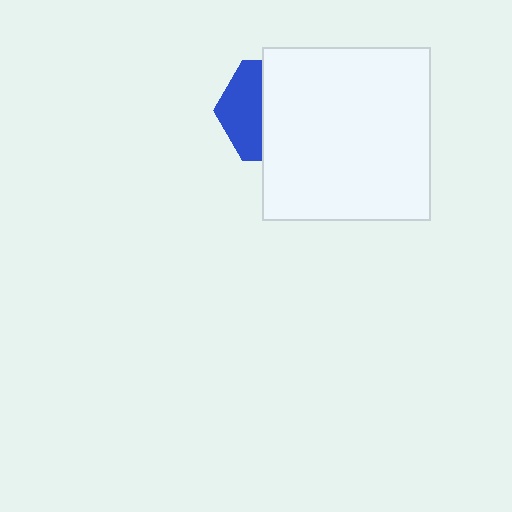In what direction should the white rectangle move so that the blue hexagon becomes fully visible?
The white rectangle should move right. That is the shortest direction to clear the overlap and leave the blue hexagon fully visible.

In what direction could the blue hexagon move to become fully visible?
The blue hexagon could move left. That would shift it out from behind the white rectangle entirely.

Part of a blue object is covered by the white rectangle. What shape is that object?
It is a hexagon.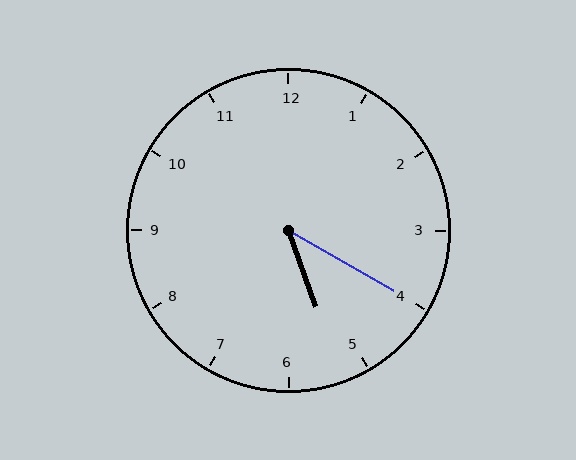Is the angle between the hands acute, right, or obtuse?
It is acute.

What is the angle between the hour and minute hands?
Approximately 40 degrees.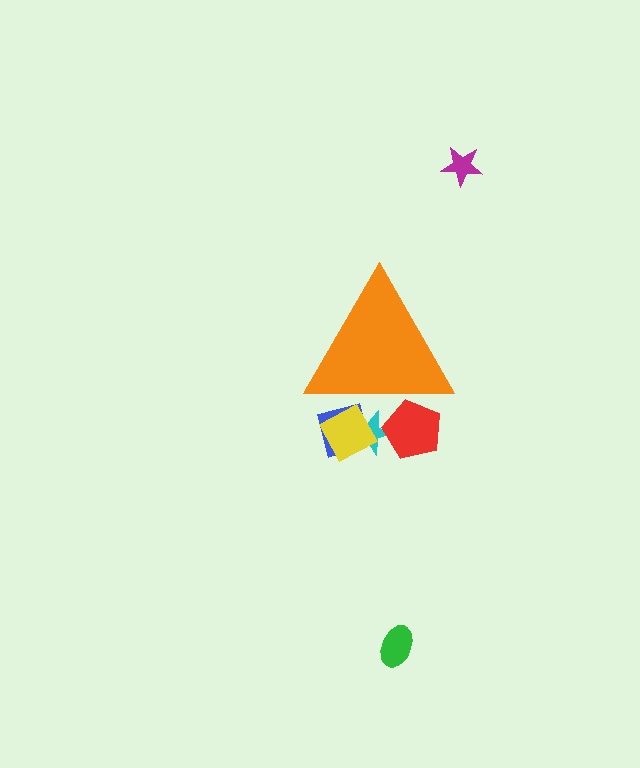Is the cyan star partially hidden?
Yes, the cyan star is partially hidden behind the orange triangle.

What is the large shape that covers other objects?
An orange triangle.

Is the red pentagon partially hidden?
Yes, the red pentagon is partially hidden behind the orange triangle.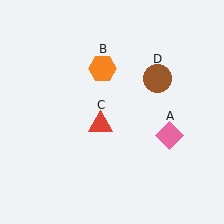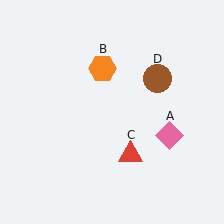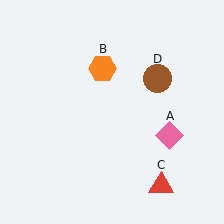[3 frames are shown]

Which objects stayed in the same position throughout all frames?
Pink diamond (object A) and orange hexagon (object B) and brown circle (object D) remained stationary.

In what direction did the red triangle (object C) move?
The red triangle (object C) moved down and to the right.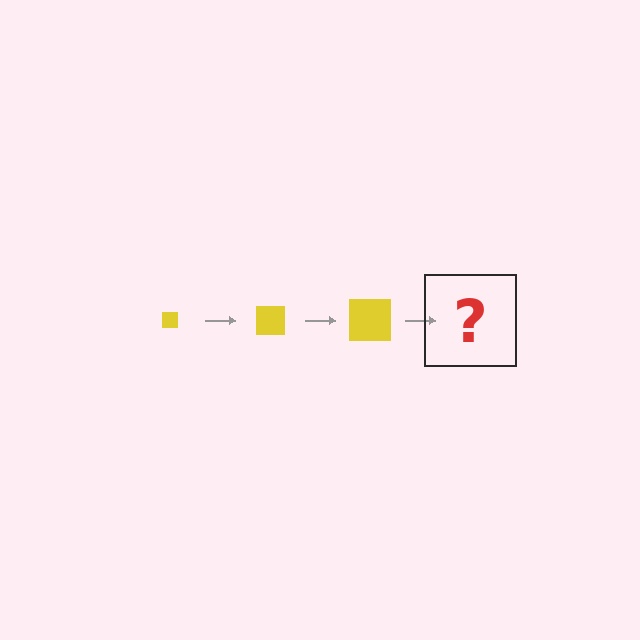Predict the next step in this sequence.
The next step is a yellow square, larger than the previous one.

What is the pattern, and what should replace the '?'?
The pattern is that the square gets progressively larger each step. The '?' should be a yellow square, larger than the previous one.